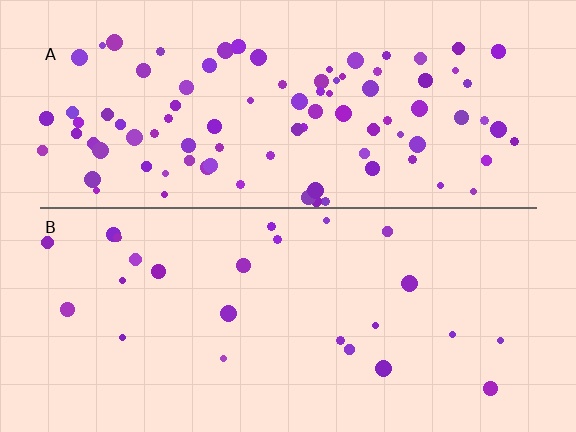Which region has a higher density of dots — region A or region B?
A (the top).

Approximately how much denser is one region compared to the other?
Approximately 3.8× — region A over region B.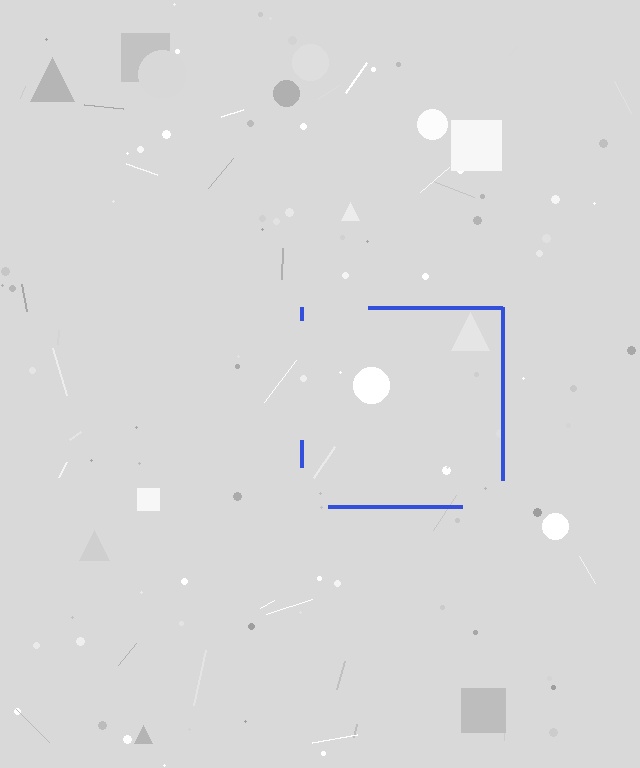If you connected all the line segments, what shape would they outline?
They would outline a square.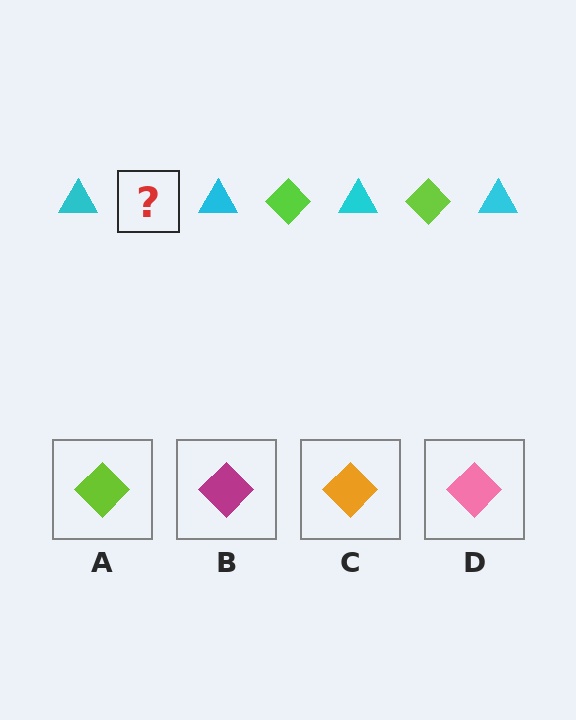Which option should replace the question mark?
Option A.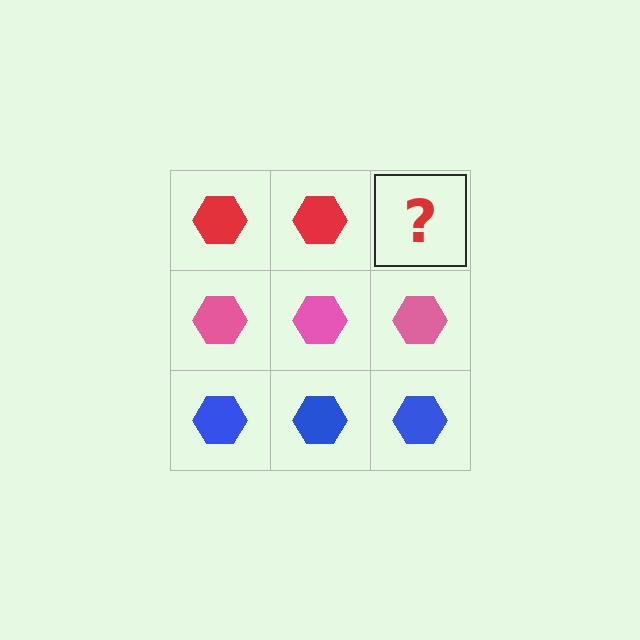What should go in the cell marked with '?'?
The missing cell should contain a red hexagon.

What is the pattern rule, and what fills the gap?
The rule is that each row has a consistent color. The gap should be filled with a red hexagon.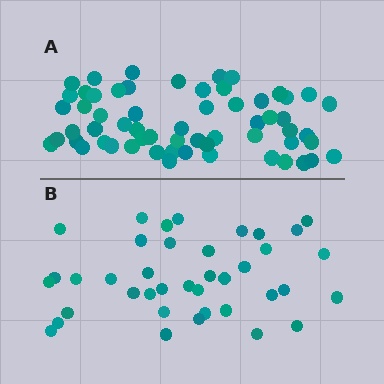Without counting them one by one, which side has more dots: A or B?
Region A (the top region) has more dots.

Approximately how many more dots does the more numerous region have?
Region A has approximately 20 more dots than region B.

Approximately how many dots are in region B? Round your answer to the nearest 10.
About 40 dots. (The exact count is 39, which rounds to 40.)